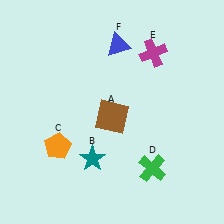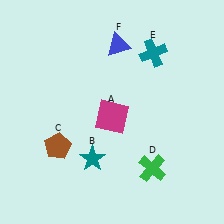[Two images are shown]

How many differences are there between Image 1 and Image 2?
There are 3 differences between the two images.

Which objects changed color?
A changed from brown to magenta. C changed from orange to brown. E changed from magenta to teal.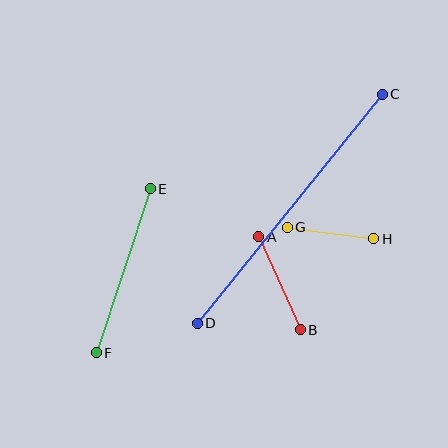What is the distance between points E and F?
The distance is approximately 173 pixels.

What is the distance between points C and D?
The distance is approximately 295 pixels.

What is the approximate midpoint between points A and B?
The midpoint is at approximately (279, 283) pixels.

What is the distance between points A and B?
The distance is approximately 102 pixels.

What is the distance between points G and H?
The distance is approximately 88 pixels.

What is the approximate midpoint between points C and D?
The midpoint is at approximately (290, 209) pixels.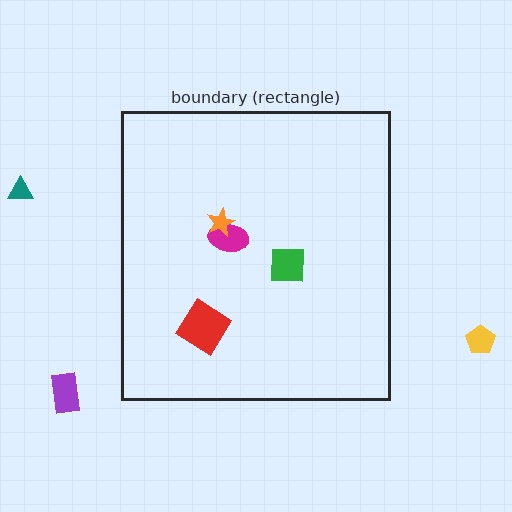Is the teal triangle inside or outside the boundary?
Outside.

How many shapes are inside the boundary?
4 inside, 3 outside.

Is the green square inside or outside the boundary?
Inside.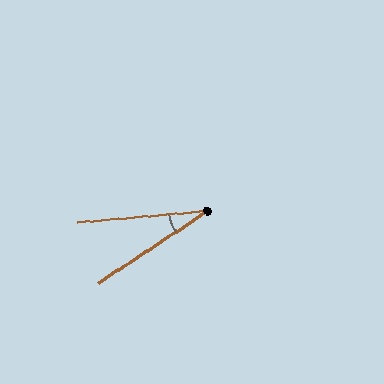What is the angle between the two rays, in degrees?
Approximately 28 degrees.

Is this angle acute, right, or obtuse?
It is acute.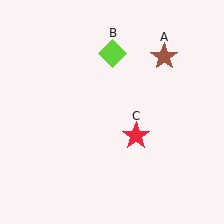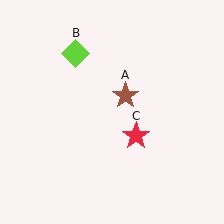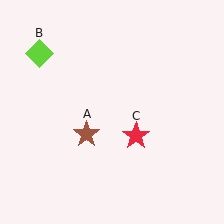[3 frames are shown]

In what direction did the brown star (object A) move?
The brown star (object A) moved down and to the left.